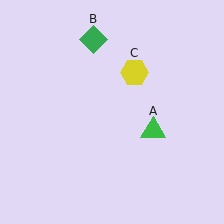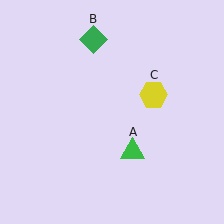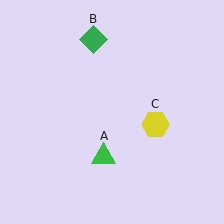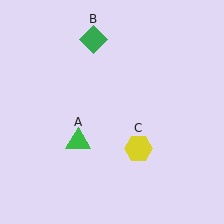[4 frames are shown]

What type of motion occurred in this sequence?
The green triangle (object A), yellow hexagon (object C) rotated clockwise around the center of the scene.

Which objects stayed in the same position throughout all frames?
Green diamond (object B) remained stationary.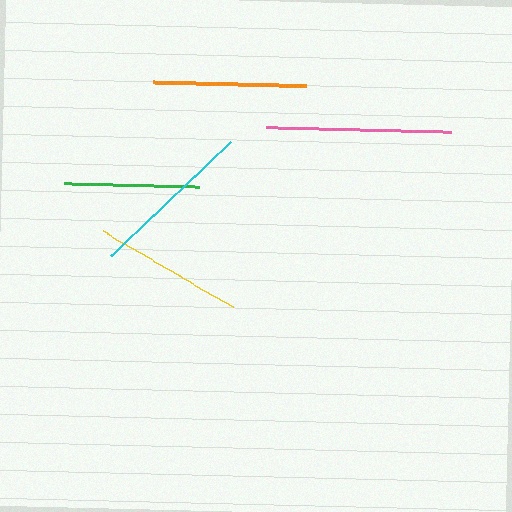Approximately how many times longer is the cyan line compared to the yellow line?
The cyan line is approximately 1.1 times the length of the yellow line.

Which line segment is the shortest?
The green line is the shortest at approximately 135 pixels.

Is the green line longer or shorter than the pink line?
The pink line is longer than the green line.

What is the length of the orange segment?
The orange segment is approximately 153 pixels long.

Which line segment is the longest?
The pink line is the longest at approximately 184 pixels.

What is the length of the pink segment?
The pink segment is approximately 184 pixels long.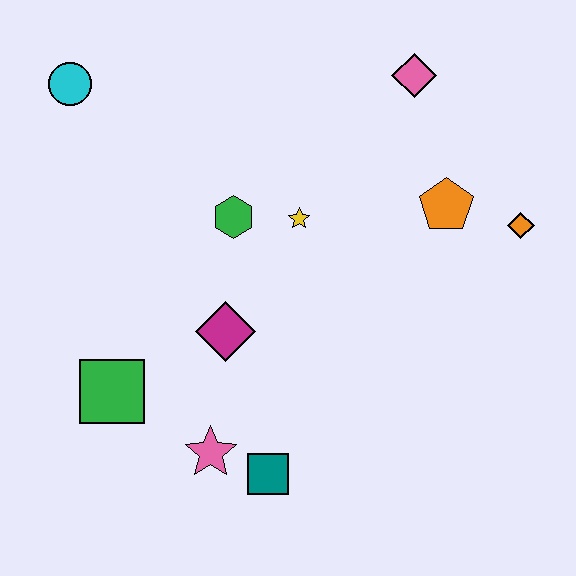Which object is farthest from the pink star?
The pink diamond is farthest from the pink star.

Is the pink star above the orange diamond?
No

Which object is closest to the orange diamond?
The orange pentagon is closest to the orange diamond.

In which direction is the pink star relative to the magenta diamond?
The pink star is below the magenta diamond.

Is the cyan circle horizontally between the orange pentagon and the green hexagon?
No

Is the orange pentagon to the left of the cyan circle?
No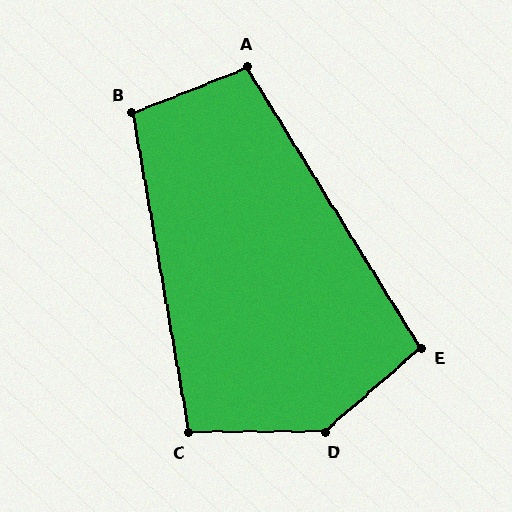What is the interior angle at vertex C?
Approximately 100 degrees (obtuse).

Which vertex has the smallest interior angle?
E, at approximately 99 degrees.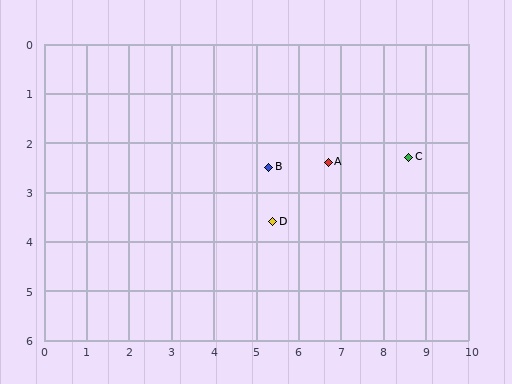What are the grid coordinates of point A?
Point A is at approximately (6.7, 2.4).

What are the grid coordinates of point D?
Point D is at approximately (5.4, 3.6).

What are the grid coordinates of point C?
Point C is at approximately (8.6, 2.3).